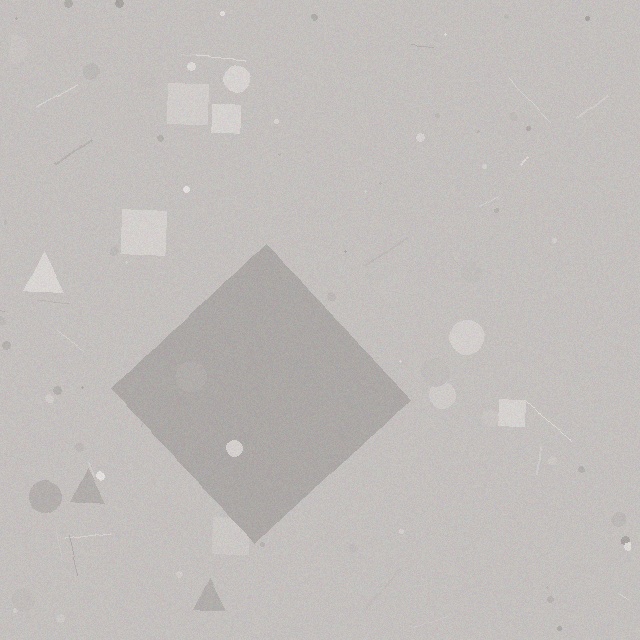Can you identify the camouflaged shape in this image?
The camouflaged shape is a diamond.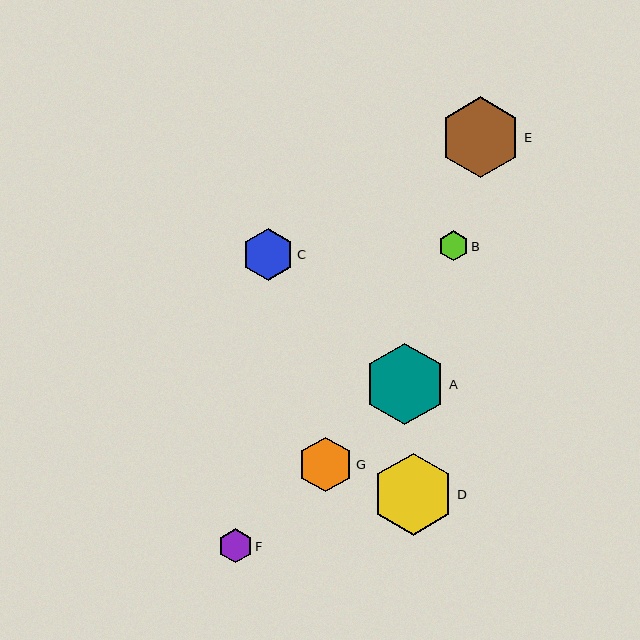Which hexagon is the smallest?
Hexagon B is the smallest with a size of approximately 30 pixels.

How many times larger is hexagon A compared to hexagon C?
Hexagon A is approximately 1.6 times the size of hexagon C.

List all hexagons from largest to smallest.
From largest to smallest: D, A, E, G, C, F, B.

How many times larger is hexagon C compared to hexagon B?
Hexagon C is approximately 1.7 times the size of hexagon B.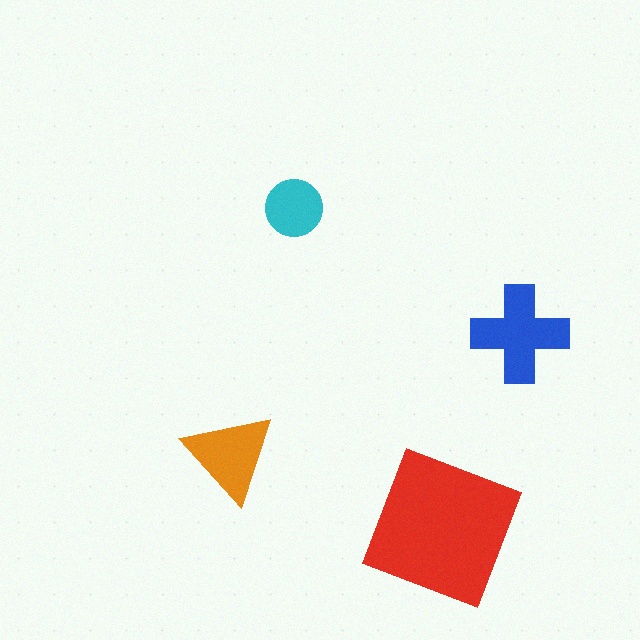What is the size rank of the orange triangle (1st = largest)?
3rd.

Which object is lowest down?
The red square is bottommost.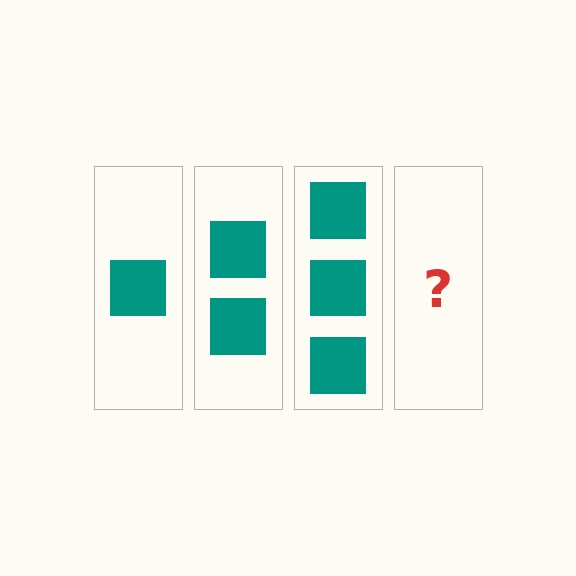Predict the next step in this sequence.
The next step is 4 squares.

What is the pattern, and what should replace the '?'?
The pattern is that each step adds one more square. The '?' should be 4 squares.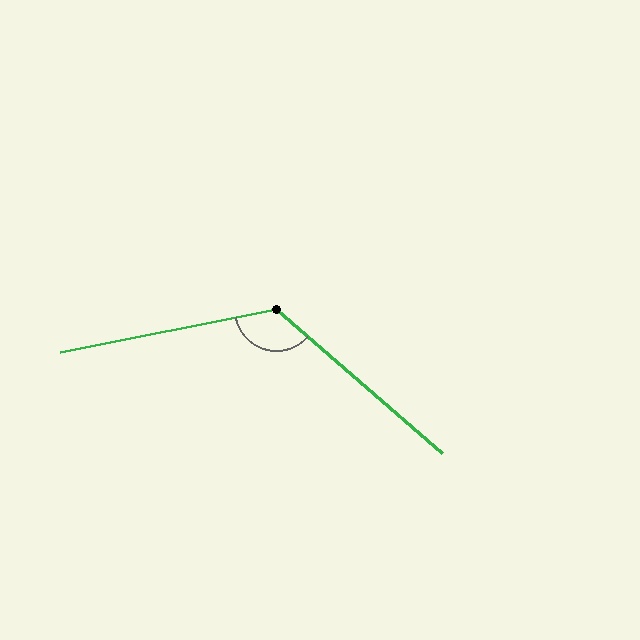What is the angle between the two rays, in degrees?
Approximately 128 degrees.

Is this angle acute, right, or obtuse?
It is obtuse.